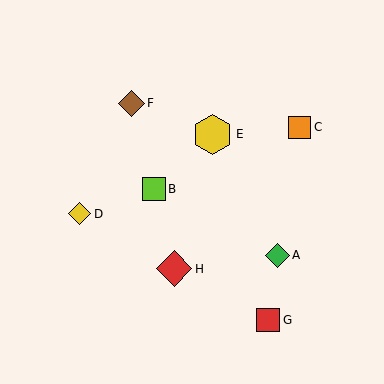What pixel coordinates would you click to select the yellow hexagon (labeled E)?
Click at (213, 134) to select the yellow hexagon E.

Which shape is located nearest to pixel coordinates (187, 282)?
The red diamond (labeled H) at (174, 269) is nearest to that location.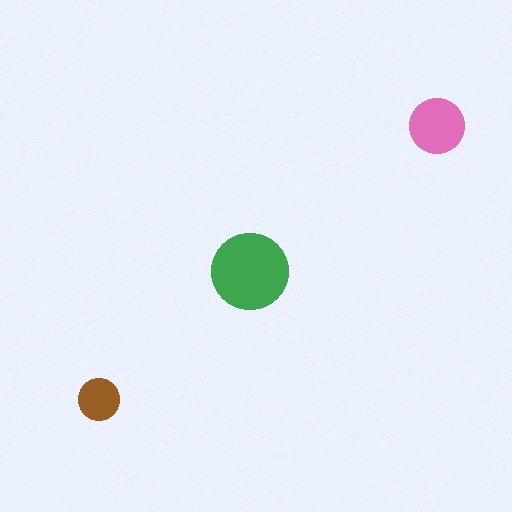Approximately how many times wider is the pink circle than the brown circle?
About 1.5 times wider.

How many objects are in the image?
There are 3 objects in the image.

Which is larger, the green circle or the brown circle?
The green one.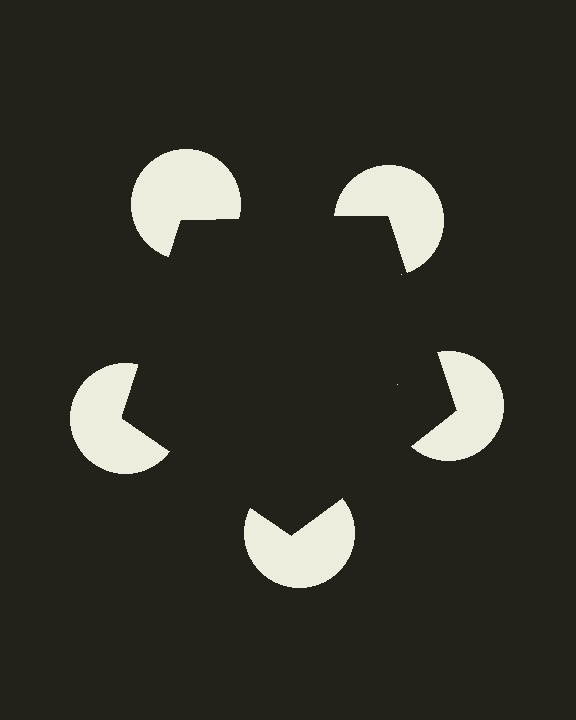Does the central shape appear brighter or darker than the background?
It typically appears slightly darker than the background, even though no actual brightness change is drawn.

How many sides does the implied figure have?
5 sides.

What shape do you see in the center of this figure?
An illusory pentagon — its edges are inferred from the aligned wedge cuts in the pac-man discs, not physically drawn.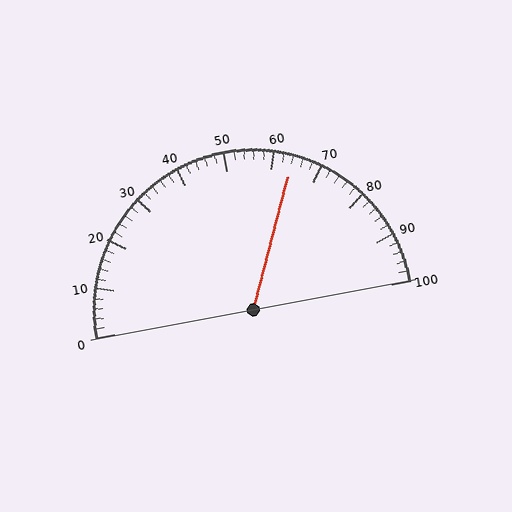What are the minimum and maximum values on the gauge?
The gauge ranges from 0 to 100.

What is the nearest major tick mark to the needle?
The nearest major tick mark is 60.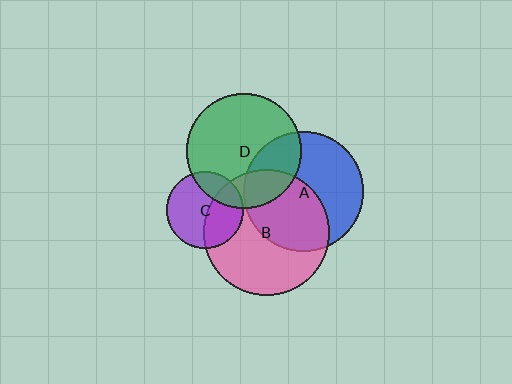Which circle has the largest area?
Circle B (pink).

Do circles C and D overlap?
Yes.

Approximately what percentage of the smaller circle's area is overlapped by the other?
Approximately 25%.